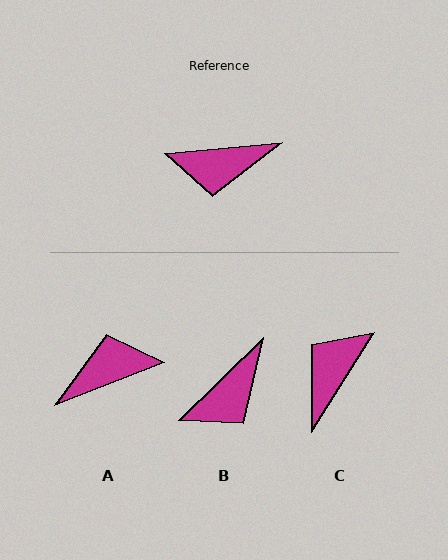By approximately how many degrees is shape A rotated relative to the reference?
Approximately 164 degrees clockwise.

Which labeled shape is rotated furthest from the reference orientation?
A, about 164 degrees away.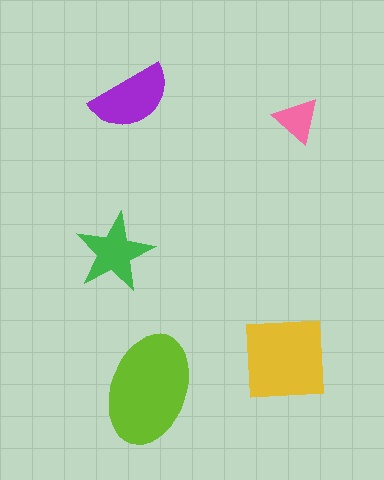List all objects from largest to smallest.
The lime ellipse, the yellow square, the purple semicircle, the green star, the pink triangle.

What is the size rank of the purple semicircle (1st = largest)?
3rd.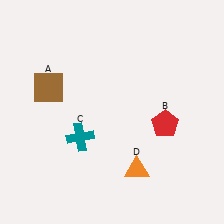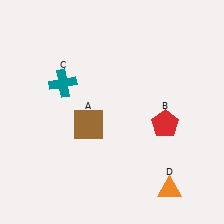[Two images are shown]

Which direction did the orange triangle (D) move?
The orange triangle (D) moved right.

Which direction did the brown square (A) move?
The brown square (A) moved right.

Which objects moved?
The objects that moved are: the brown square (A), the teal cross (C), the orange triangle (D).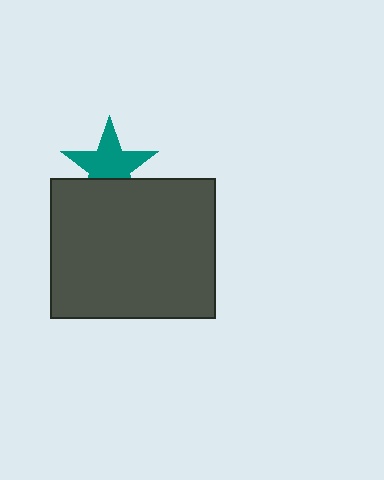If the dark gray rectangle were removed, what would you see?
You would see the complete teal star.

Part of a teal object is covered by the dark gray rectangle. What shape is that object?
It is a star.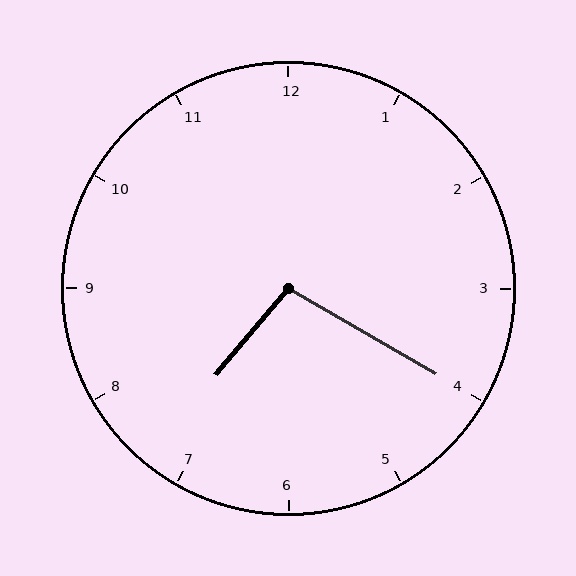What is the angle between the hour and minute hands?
Approximately 100 degrees.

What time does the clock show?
7:20.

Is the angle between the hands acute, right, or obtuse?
It is obtuse.